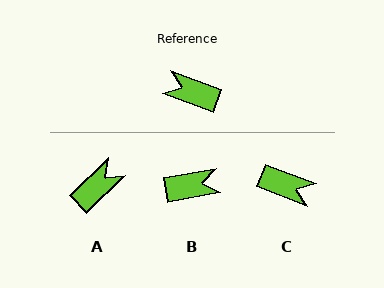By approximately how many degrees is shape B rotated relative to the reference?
Approximately 150 degrees clockwise.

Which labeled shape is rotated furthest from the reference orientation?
C, about 179 degrees away.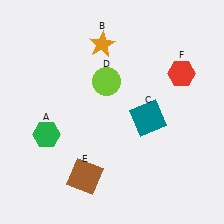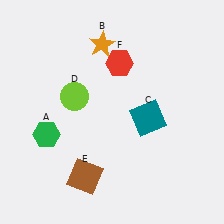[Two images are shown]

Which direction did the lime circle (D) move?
The lime circle (D) moved left.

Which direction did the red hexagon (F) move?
The red hexagon (F) moved left.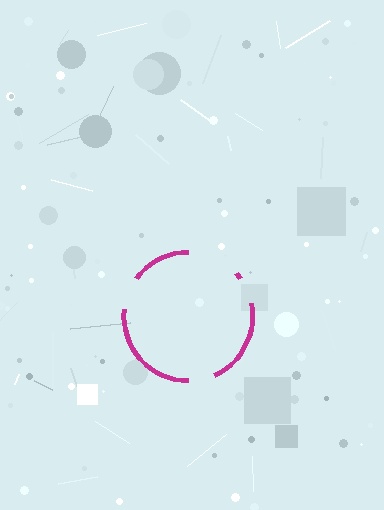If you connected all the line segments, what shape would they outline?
They would outline a circle.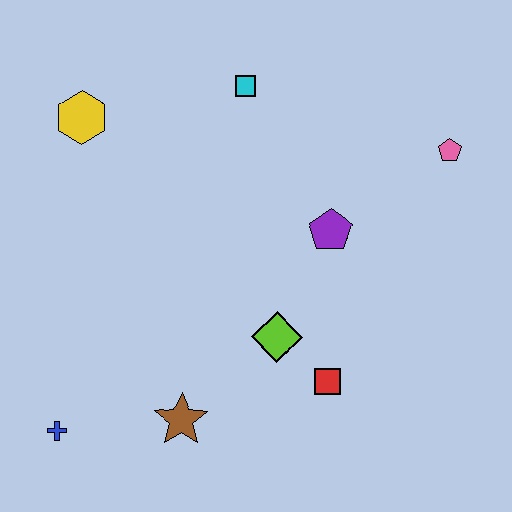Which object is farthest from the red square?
The yellow hexagon is farthest from the red square.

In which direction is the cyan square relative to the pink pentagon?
The cyan square is to the left of the pink pentagon.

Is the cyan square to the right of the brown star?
Yes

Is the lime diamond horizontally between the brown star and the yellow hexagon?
No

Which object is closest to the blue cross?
The brown star is closest to the blue cross.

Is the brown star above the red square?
No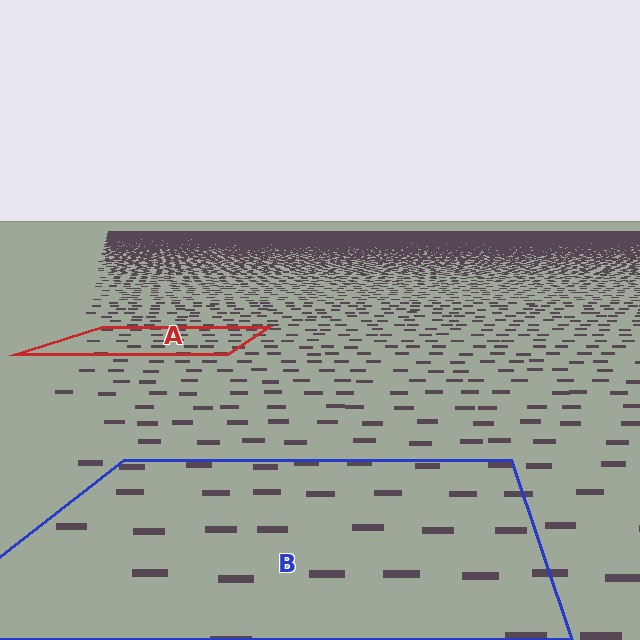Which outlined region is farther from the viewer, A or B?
Region A is farther from the viewer — the texture elements inside it appear smaller and more densely packed.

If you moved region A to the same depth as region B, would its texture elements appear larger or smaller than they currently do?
They would appear larger. At a closer depth, the same texture elements are projected at a bigger on-screen size.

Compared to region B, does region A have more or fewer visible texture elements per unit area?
Region A has more texture elements per unit area — they are packed more densely because it is farther away.